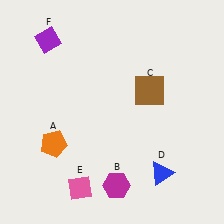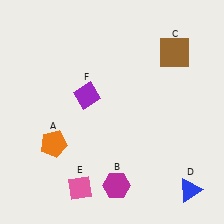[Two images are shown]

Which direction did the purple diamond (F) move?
The purple diamond (F) moved down.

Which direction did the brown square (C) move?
The brown square (C) moved up.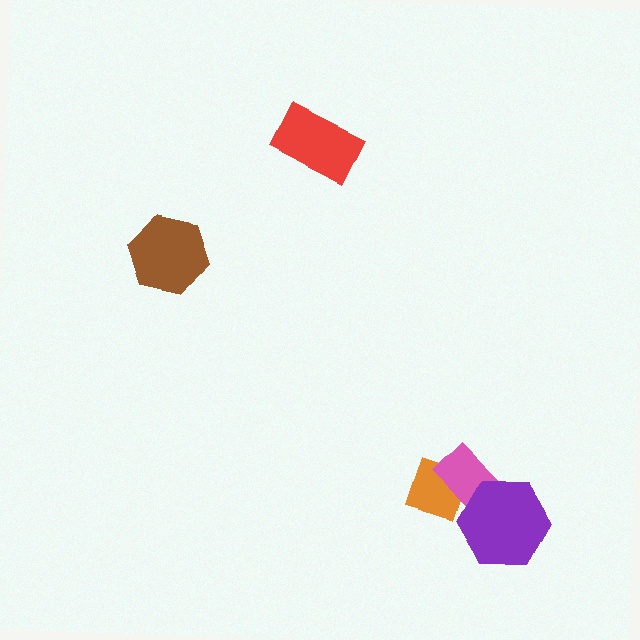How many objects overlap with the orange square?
1 object overlaps with the orange square.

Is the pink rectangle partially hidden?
Yes, it is partially covered by another shape.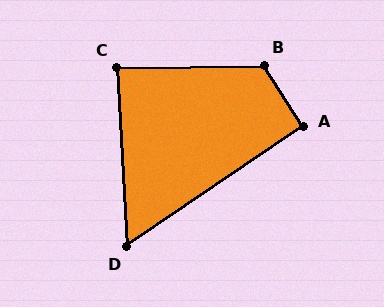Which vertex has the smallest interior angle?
D, at approximately 59 degrees.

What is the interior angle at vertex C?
Approximately 88 degrees (approximately right).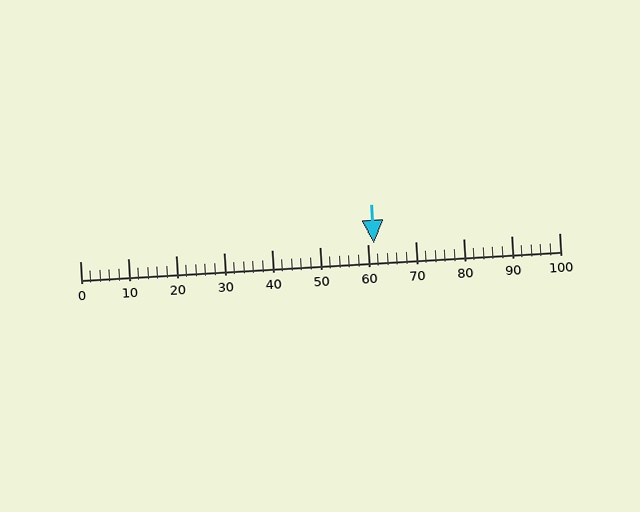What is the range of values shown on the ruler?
The ruler shows values from 0 to 100.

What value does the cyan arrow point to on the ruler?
The cyan arrow points to approximately 61.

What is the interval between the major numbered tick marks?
The major tick marks are spaced 10 units apart.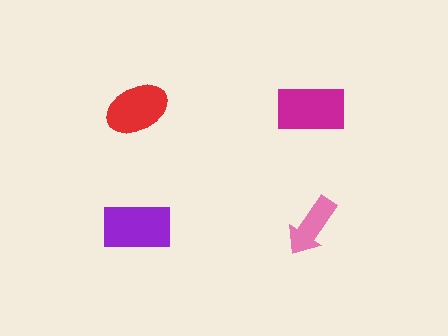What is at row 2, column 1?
A purple rectangle.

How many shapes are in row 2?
2 shapes.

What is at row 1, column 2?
A magenta rectangle.